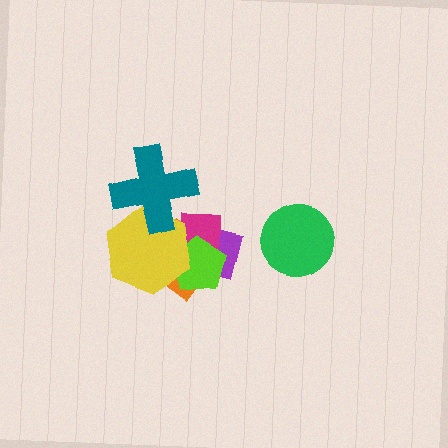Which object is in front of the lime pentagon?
The yellow hexagon is in front of the lime pentagon.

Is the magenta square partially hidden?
Yes, it is partially covered by another shape.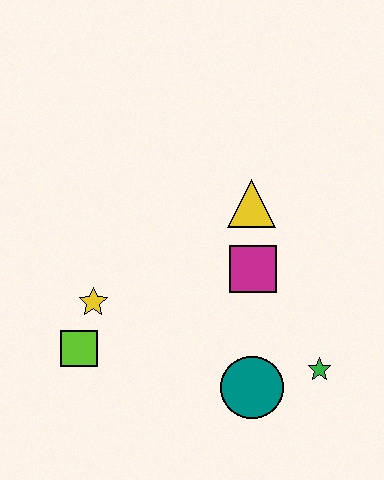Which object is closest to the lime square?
The yellow star is closest to the lime square.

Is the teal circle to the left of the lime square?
No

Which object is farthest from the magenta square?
The lime square is farthest from the magenta square.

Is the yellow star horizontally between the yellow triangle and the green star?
No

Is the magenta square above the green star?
Yes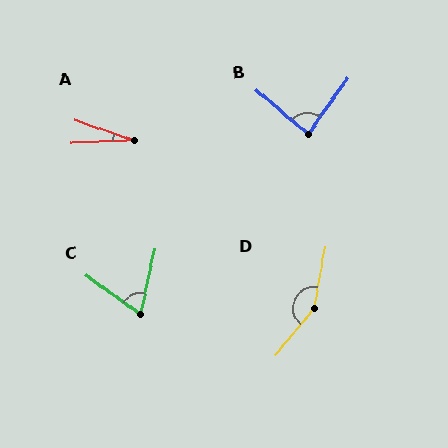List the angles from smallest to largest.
A (21°), C (65°), B (84°), D (150°).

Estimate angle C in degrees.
Approximately 65 degrees.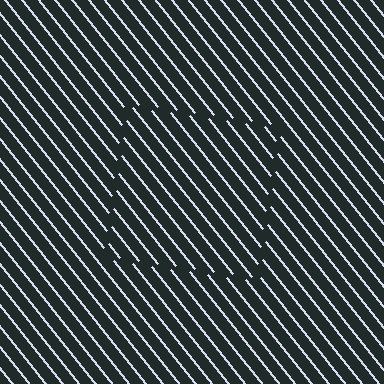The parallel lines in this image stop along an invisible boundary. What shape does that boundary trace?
An illusory square. The interior of the shape contains the same grating, shifted by half a period — the contour is defined by the phase discontinuity where line-ends from the inner and outer gratings abut.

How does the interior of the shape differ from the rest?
The interior of the shape contains the same grating, shifted by half a period — the contour is defined by the phase discontinuity where line-ends from the inner and outer gratings abut.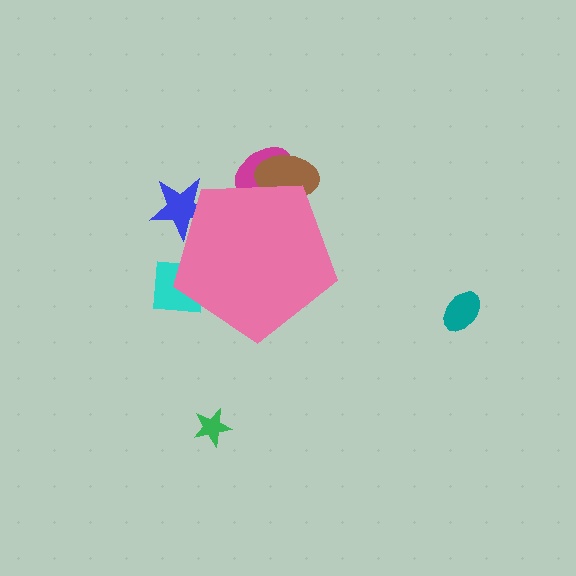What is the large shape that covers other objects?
A pink pentagon.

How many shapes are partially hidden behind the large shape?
4 shapes are partially hidden.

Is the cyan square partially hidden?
Yes, the cyan square is partially hidden behind the pink pentagon.